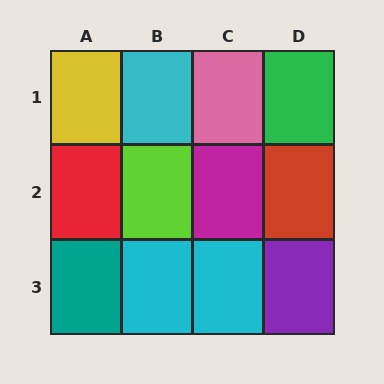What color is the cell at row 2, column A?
Red.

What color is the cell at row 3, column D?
Purple.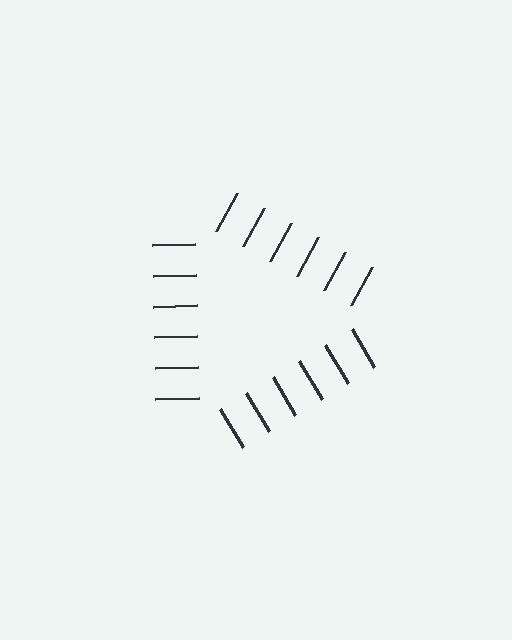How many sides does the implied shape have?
3 sides — the line-ends trace a triangle.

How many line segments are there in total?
18 — 6 along each of the 3 edges.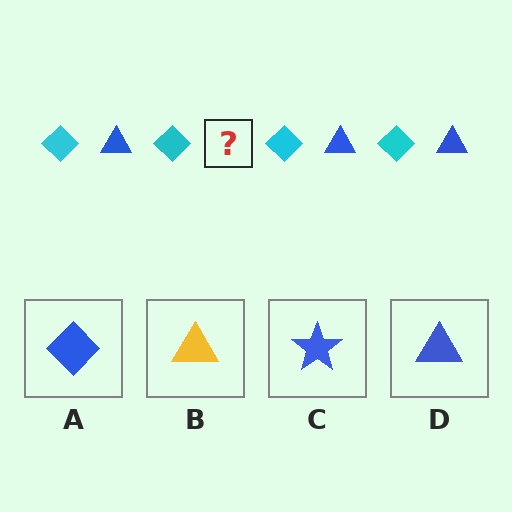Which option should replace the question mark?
Option D.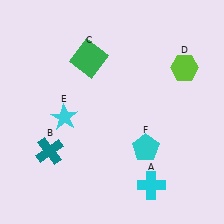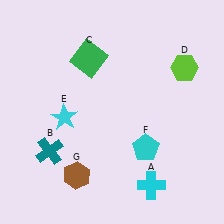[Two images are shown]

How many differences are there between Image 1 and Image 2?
There is 1 difference between the two images.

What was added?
A brown hexagon (G) was added in Image 2.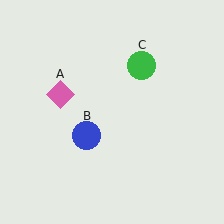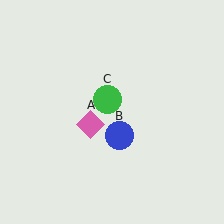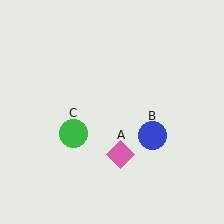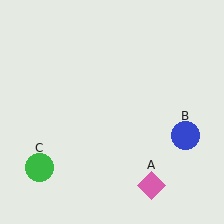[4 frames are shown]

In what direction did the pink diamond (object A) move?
The pink diamond (object A) moved down and to the right.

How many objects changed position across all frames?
3 objects changed position: pink diamond (object A), blue circle (object B), green circle (object C).